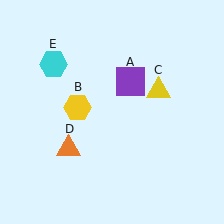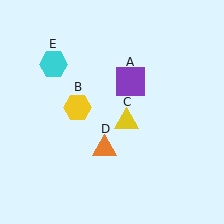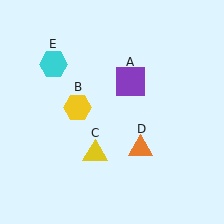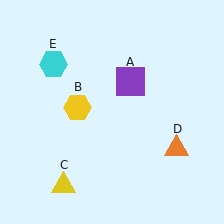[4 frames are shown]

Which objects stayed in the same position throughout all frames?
Purple square (object A) and yellow hexagon (object B) and cyan hexagon (object E) remained stationary.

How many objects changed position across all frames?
2 objects changed position: yellow triangle (object C), orange triangle (object D).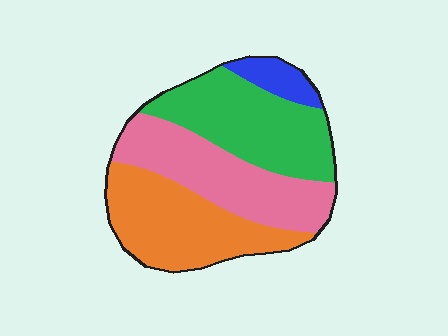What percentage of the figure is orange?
Orange covers roughly 30% of the figure.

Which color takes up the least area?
Blue, at roughly 5%.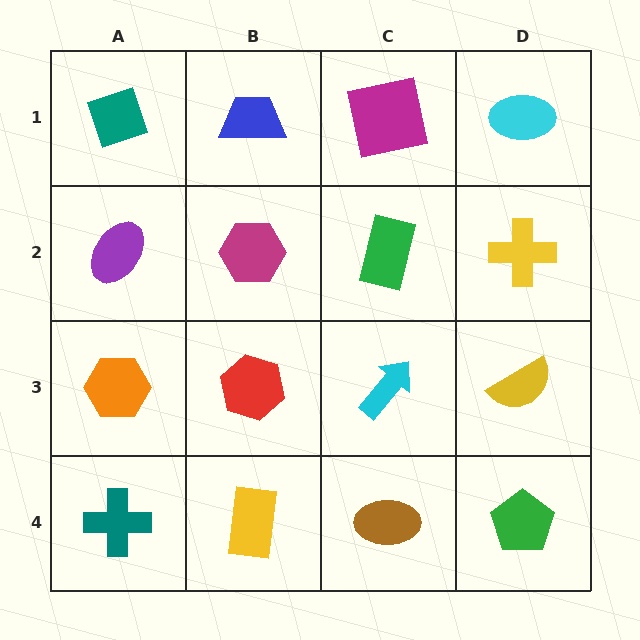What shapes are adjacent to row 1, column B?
A magenta hexagon (row 2, column B), a teal diamond (row 1, column A), a magenta square (row 1, column C).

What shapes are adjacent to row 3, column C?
A green rectangle (row 2, column C), a brown ellipse (row 4, column C), a red hexagon (row 3, column B), a yellow semicircle (row 3, column D).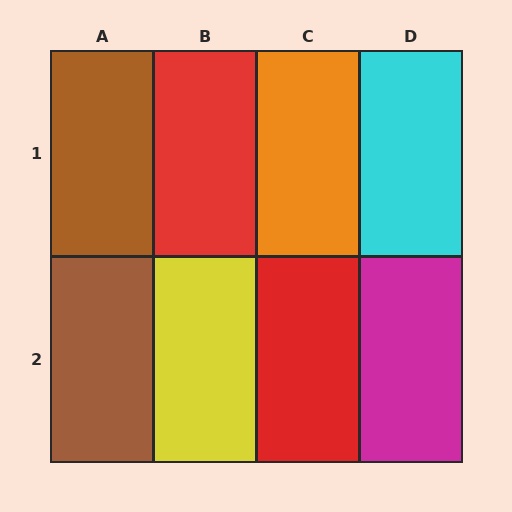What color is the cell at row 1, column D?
Cyan.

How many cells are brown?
2 cells are brown.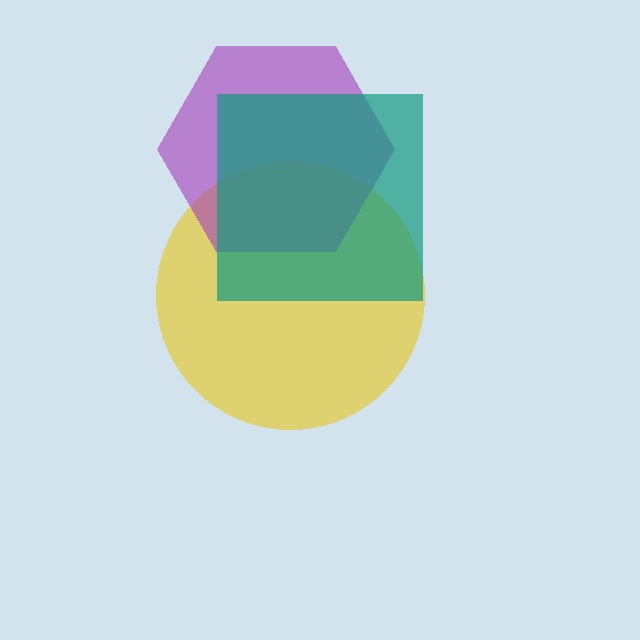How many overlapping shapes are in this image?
There are 3 overlapping shapes in the image.